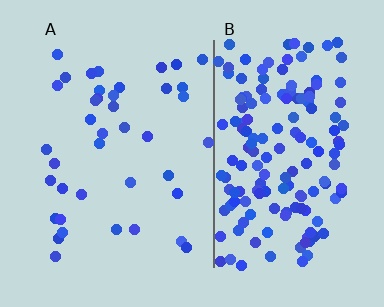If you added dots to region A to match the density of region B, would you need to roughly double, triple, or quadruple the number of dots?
Approximately quadruple.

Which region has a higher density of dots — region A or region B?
B (the right).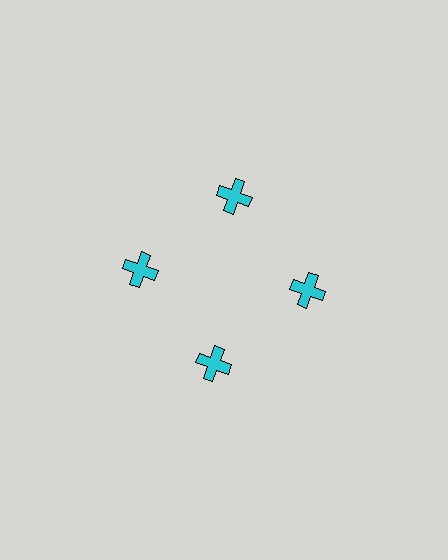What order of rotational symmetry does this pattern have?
This pattern has 4-fold rotational symmetry.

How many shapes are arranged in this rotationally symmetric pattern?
There are 4 shapes, arranged in 4 groups of 1.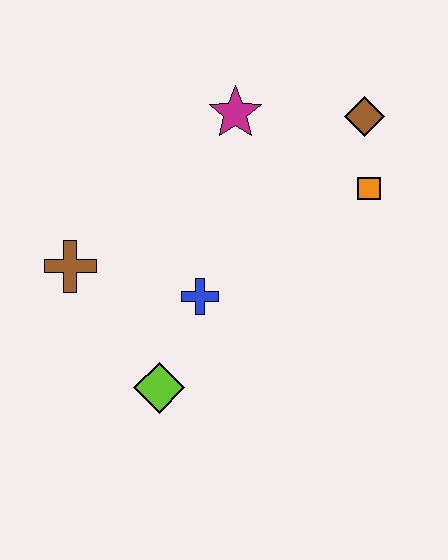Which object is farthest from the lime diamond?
The brown diamond is farthest from the lime diamond.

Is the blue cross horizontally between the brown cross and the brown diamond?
Yes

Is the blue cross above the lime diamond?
Yes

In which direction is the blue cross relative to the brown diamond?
The blue cross is below the brown diamond.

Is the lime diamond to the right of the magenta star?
No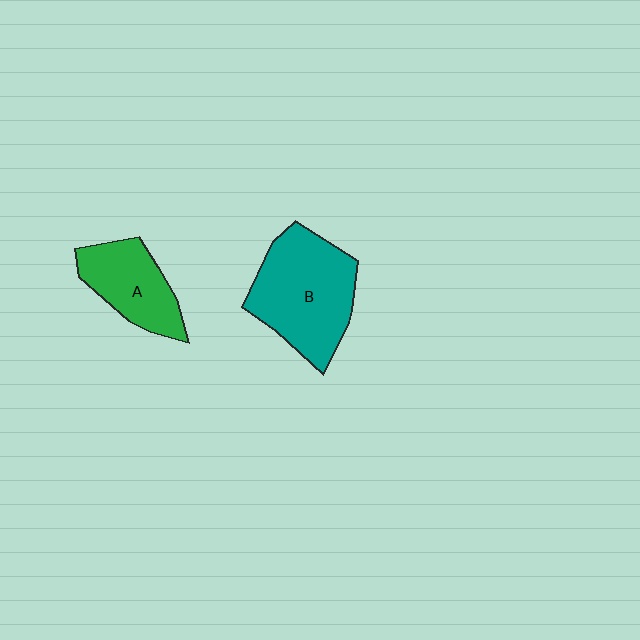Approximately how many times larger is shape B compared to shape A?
Approximately 1.6 times.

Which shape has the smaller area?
Shape A (green).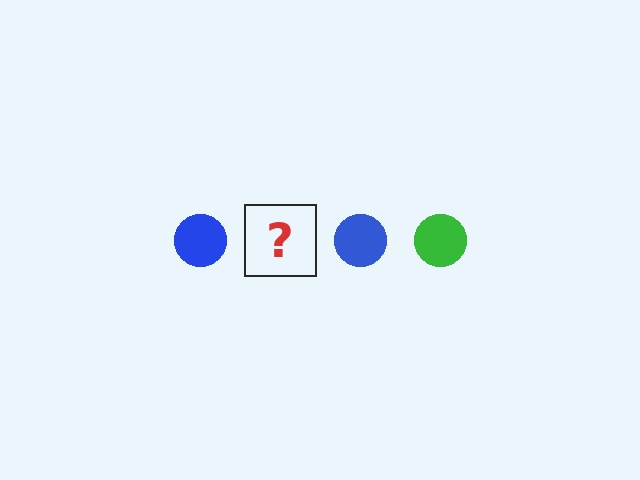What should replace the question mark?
The question mark should be replaced with a green circle.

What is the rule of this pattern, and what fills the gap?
The rule is that the pattern cycles through blue, green circles. The gap should be filled with a green circle.